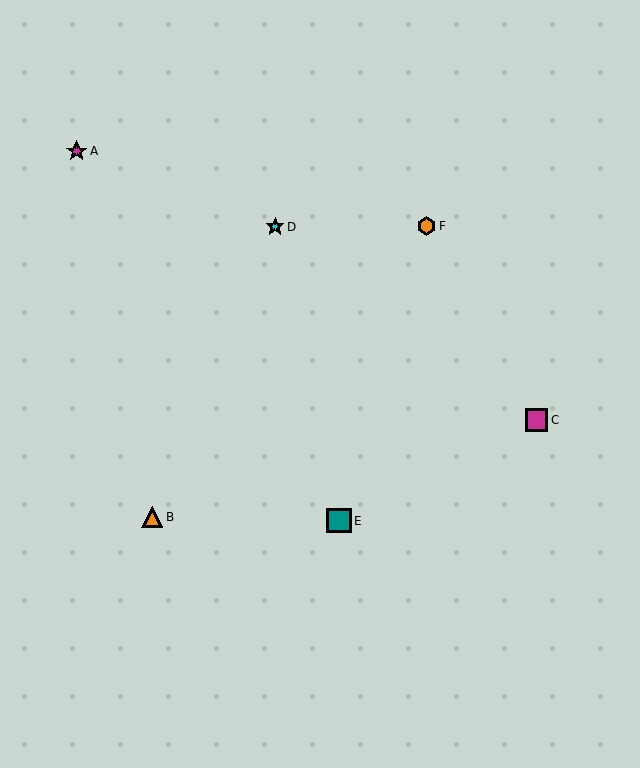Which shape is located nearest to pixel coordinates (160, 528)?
The orange triangle (labeled B) at (152, 517) is nearest to that location.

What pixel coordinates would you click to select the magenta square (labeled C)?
Click at (536, 420) to select the magenta square C.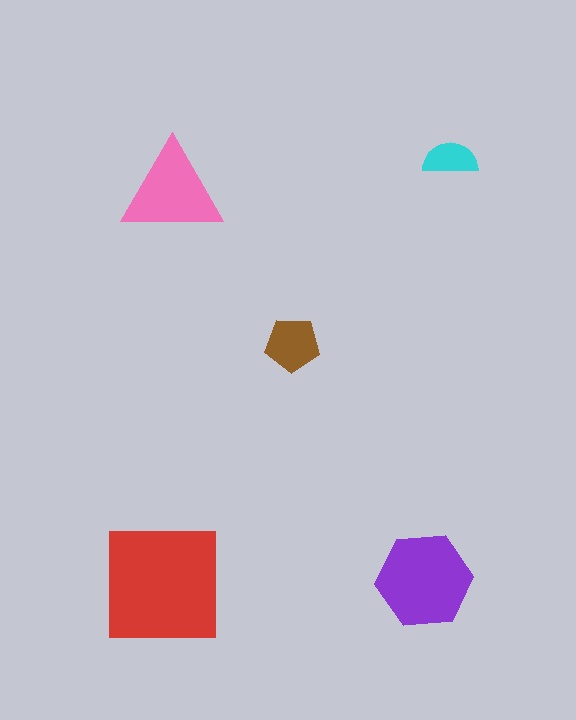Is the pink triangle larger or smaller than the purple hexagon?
Smaller.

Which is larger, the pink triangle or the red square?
The red square.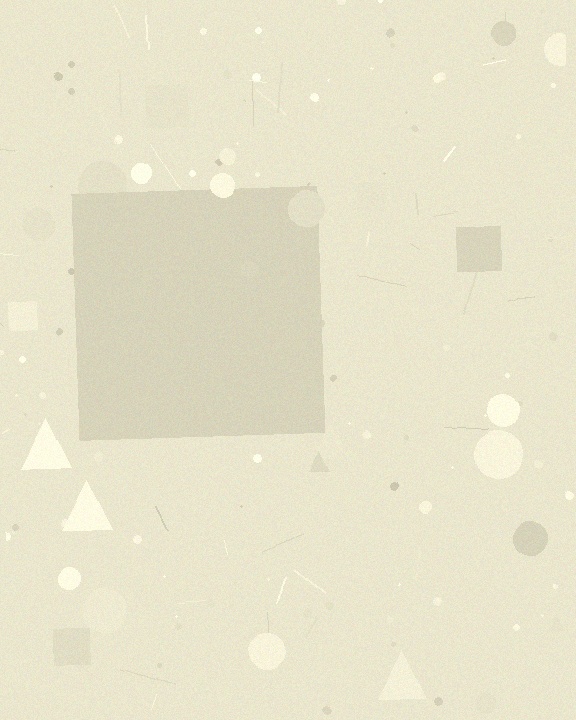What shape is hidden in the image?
A square is hidden in the image.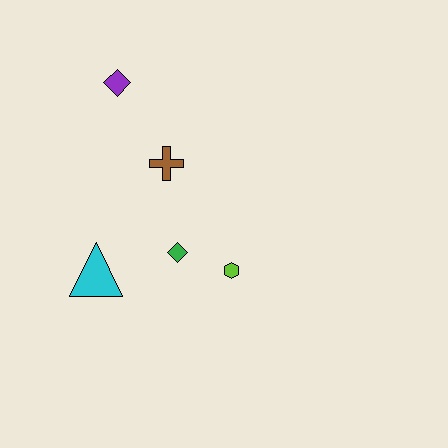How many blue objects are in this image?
There are no blue objects.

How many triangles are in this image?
There is 1 triangle.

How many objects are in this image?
There are 5 objects.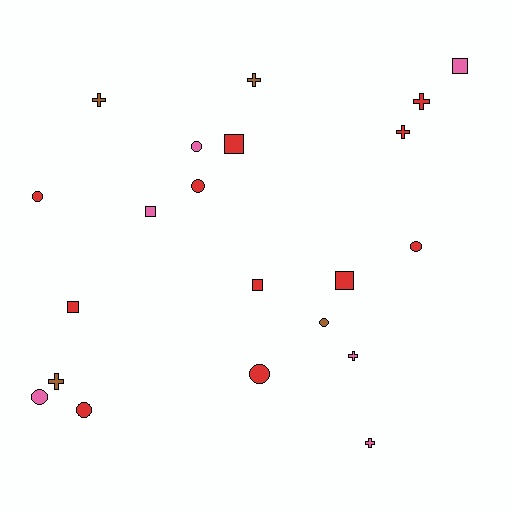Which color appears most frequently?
Red, with 11 objects.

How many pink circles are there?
There are 2 pink circles.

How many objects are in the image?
There are 21 objects.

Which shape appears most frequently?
Circle, with 8 objects.